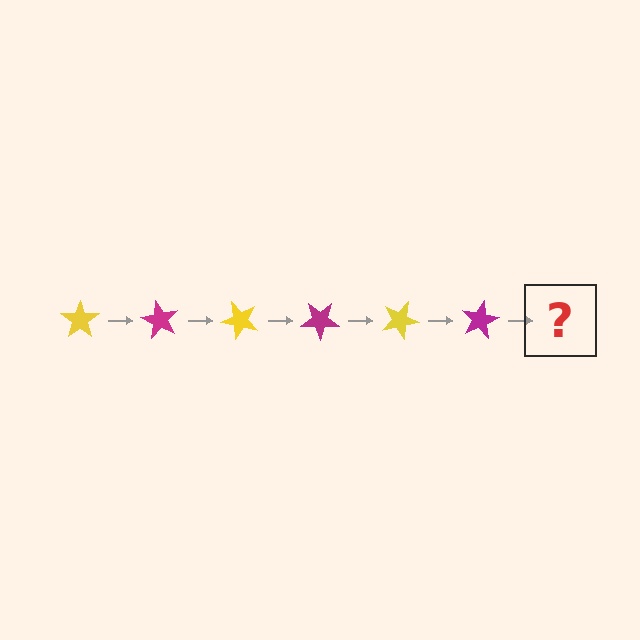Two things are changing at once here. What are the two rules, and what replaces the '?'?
The two rules are that it rotates 60 degrees each step and the color cycles through yellow and magenta. The '?' should be a yellow star, rotated 360 degrees from the start.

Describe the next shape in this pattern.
It should be a yellow star, rotated 360 degrees from the start.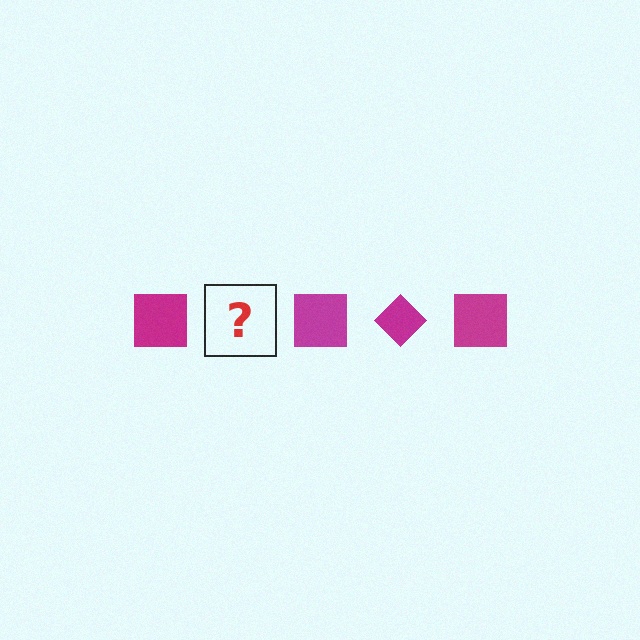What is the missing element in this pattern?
The missing element is a magenta diamond.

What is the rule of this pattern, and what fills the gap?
The rule is that the pattern cycles through square, diamond shapes in magenta. The gap should be filled with a magenta diamond.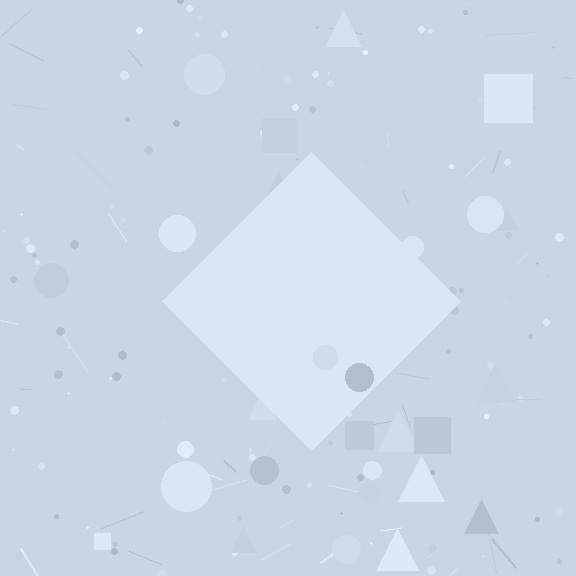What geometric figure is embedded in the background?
A diamond is embedded in the background.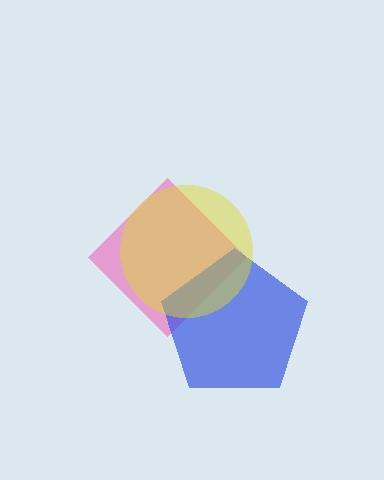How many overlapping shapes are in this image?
There are 3 overlapping shapes in the image.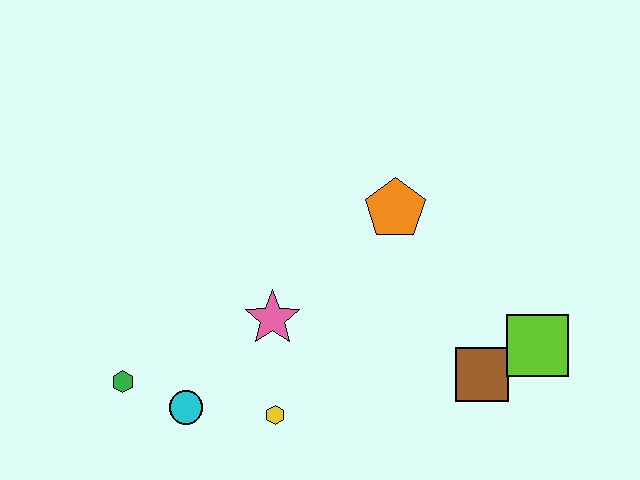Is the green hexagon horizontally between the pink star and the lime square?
No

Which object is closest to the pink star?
The yellow hexagon is closest to the pink star.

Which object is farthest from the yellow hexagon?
The lime square is farthest from the yellow hexagon.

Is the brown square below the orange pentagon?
Yes